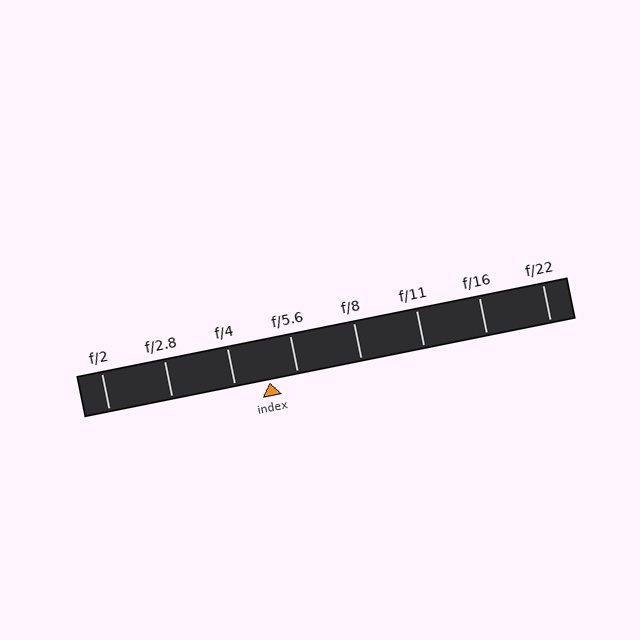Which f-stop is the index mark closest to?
The index mark is closest to f/5.6.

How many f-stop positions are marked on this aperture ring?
There are 8 f-stop positions marked.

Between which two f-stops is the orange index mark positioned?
The index mark is between f/4 and f/5.6.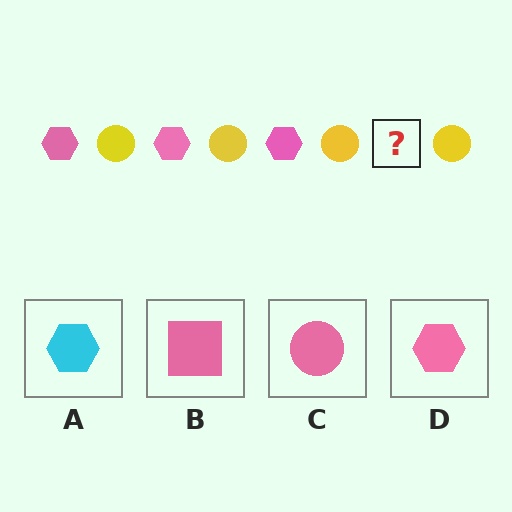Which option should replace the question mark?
Option D.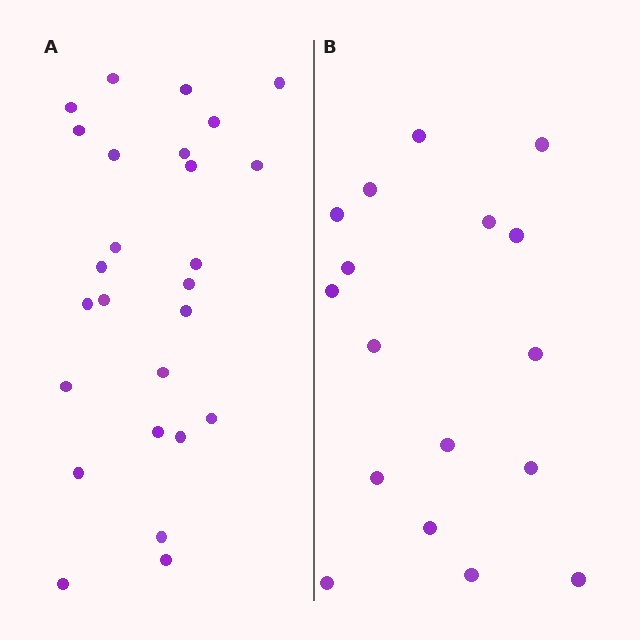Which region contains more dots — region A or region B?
Region A (the left region) has more dots.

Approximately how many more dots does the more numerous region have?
Region A has roughly 8 or so more dots than region B.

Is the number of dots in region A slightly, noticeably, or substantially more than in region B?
Region A has substantially more. The ratio is roughly 1.5 to 1.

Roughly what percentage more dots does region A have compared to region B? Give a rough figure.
About 55% more.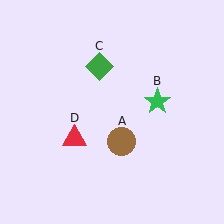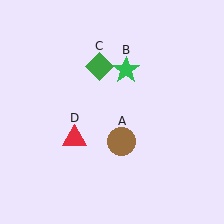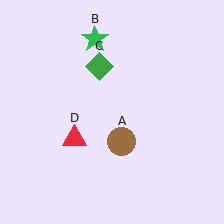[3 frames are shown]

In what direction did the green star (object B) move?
The green star (object B) moved up and to the left.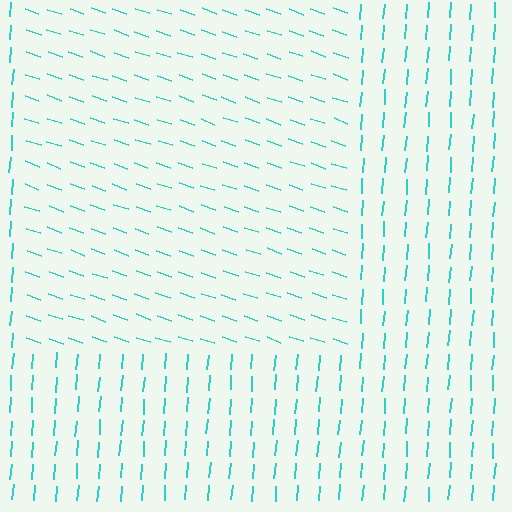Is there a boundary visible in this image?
Yes, there is a texture boundary formed by a change in line orientation.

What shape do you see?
I see a rectangle.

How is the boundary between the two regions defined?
The boundary is defined purely by a change in line orientation (approximately 75 degrees difference). All lines are the same color and thickness.